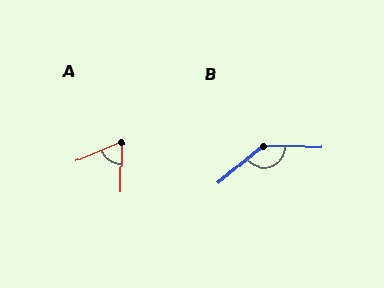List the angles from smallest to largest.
A (67°), B (141°).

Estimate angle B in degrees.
Approximately 141 degrees.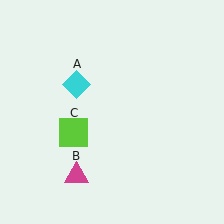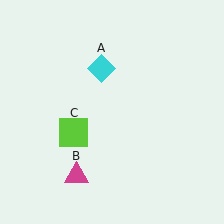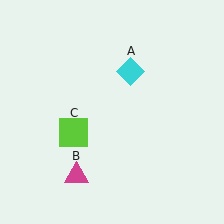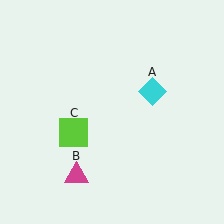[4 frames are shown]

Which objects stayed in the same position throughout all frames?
Magenta triangle (object B) and lime square (object C) remained stationary.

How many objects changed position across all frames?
1 object changed position: cyan diamond (object A).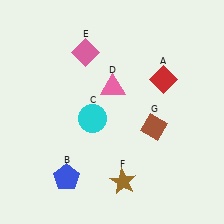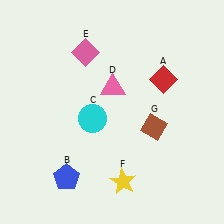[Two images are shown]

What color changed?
The star (F) changed from brown in Image 1 to yellow in Image 2.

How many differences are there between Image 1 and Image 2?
There is 1 difference between the two images.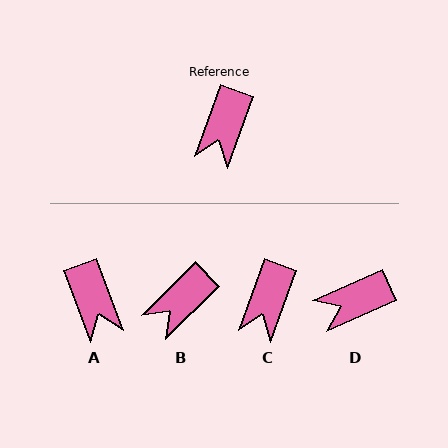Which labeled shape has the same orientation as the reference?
C.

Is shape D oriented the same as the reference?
No, it is off by about 46 degrees.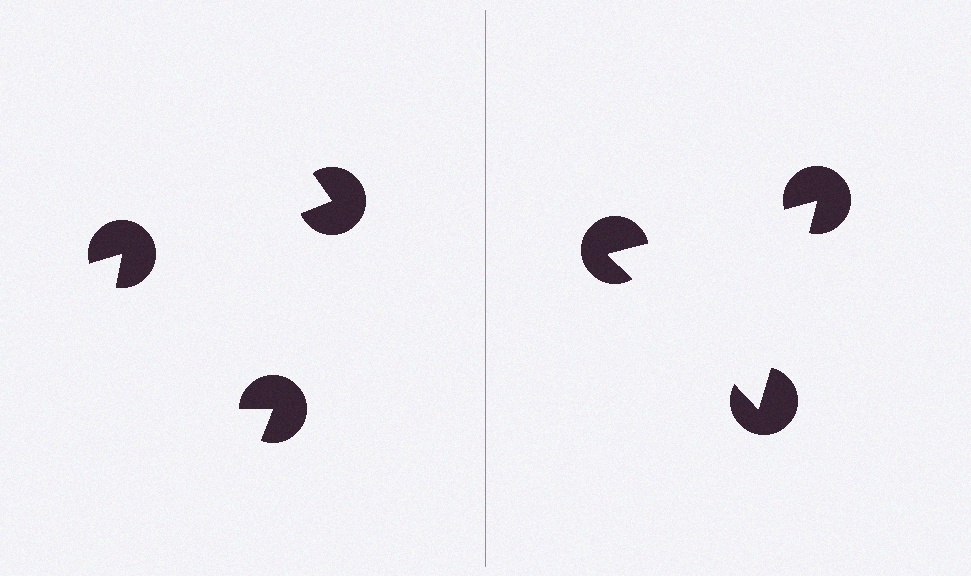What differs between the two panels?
The pac-man discs are positioned identically on both sides; only the wedge orientations differ. On the right they align to a triangle; on the left they are misaligned.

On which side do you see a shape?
An illusory triangle appears on the right side. On the left side the wedge cuts are rotated, so no coherent shape forms.